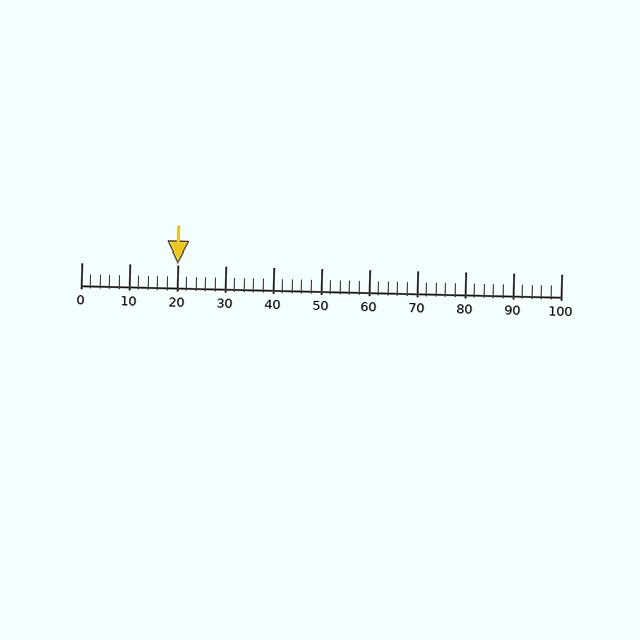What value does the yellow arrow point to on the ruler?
The yellow arrow points to approximately 20.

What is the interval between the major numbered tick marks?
The major tick marks are spaced 10 units apart.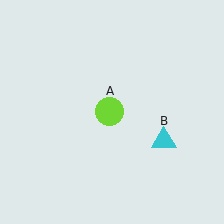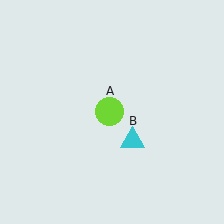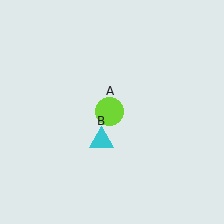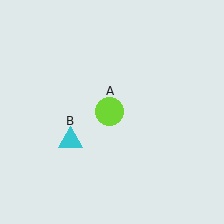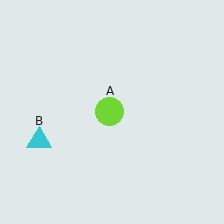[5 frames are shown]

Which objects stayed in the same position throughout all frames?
Lime circle (object A) remained stationary.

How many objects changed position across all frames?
1 object changed position: cyan triangle (object B).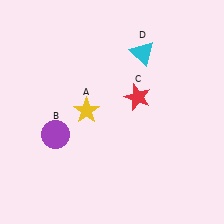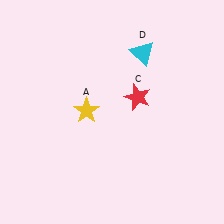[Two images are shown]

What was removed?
The purple circle (B) was removed in Image 2.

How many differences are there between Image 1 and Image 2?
There is 1 difference between the two images.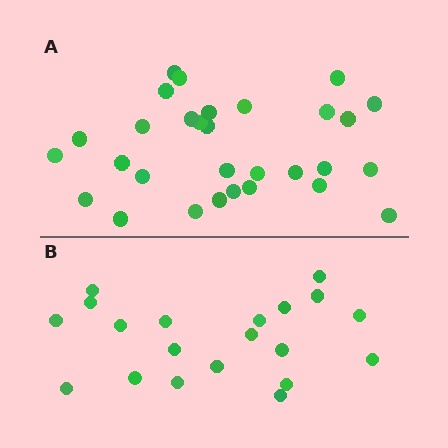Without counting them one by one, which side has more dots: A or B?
Region A (the top region) has more dots.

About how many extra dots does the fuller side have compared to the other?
Region A has roughly 10 or so more dots than region B.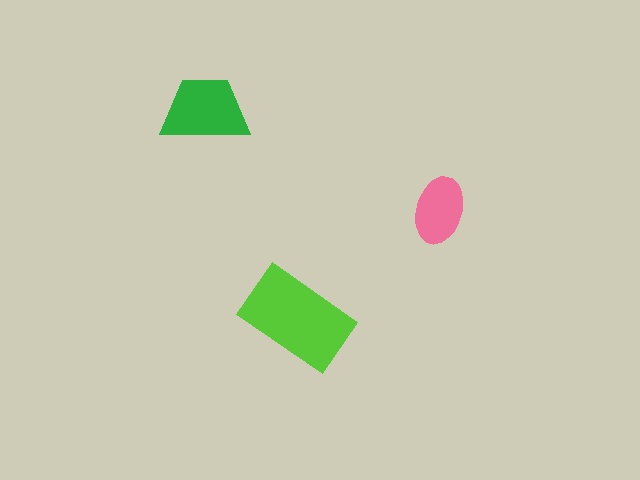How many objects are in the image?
There are 3 objects in the image.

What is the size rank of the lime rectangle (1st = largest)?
1st.